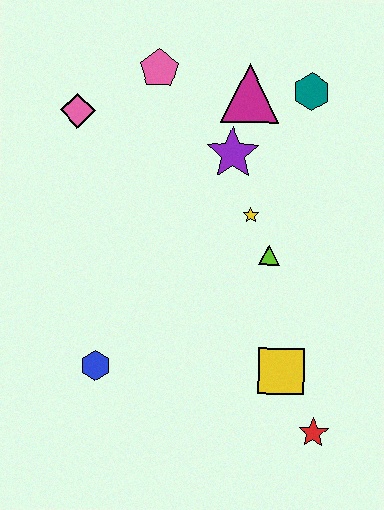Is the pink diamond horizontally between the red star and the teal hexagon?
No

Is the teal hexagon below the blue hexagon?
No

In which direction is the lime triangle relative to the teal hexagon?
The lime triangle is below the teal hexagon.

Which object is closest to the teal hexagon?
The magenta triangle is closest to the teal hexagon.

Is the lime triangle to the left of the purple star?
No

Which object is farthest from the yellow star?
The red star is farthest from the yellow star.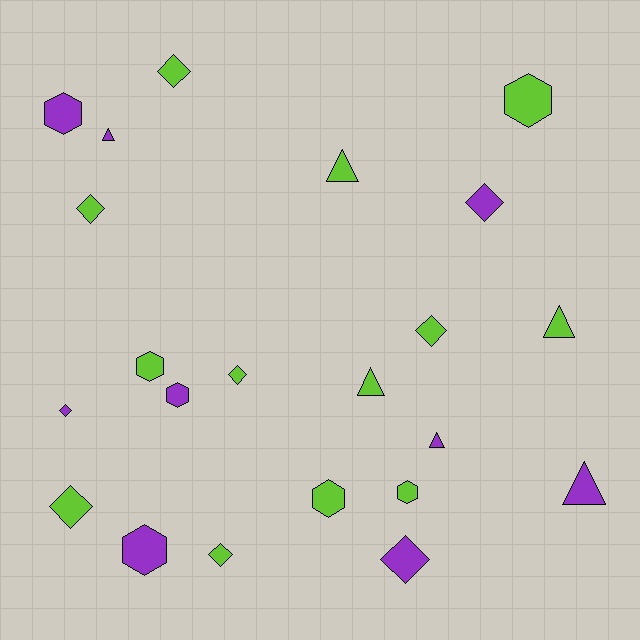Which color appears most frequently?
Lime, with 13 objects.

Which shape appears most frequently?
Diamond, with 9 objects.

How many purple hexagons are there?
There are 3 purple hexagons.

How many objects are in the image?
There are 22 objects.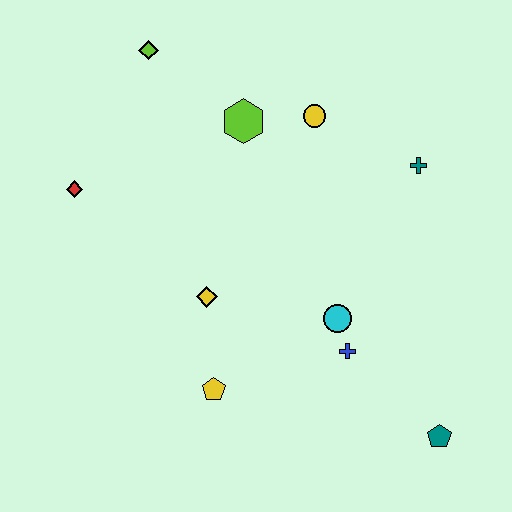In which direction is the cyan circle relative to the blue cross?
The cyan circle is above the blue cross.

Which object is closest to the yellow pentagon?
The yellow diamond is closest to the yellow pentagon.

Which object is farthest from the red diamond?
The teal pentagon is farthest from the red diamond.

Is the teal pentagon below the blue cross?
Yes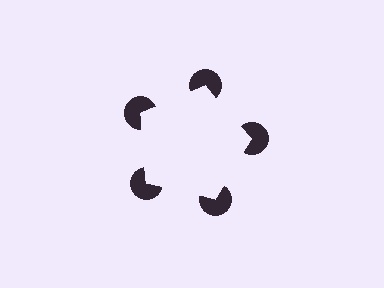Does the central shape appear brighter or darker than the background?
It typically appears slightly brighter than the background, even though no actual brightness change is drawn.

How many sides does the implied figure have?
5 sides.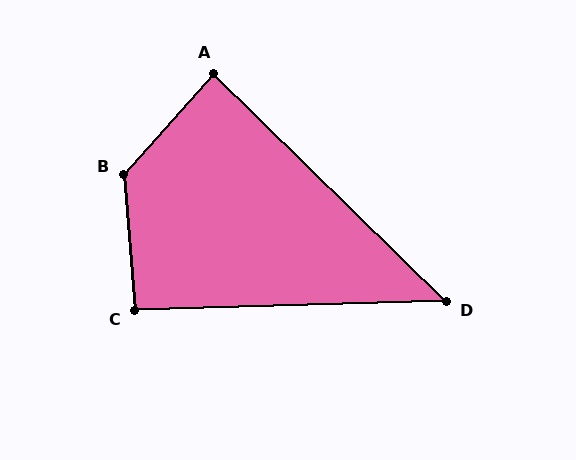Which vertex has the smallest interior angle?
D, at approximately 46 degrees.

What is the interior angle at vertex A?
Approximately 87 degrees (approximately right).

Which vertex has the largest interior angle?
B, at approximately 134 degrees.